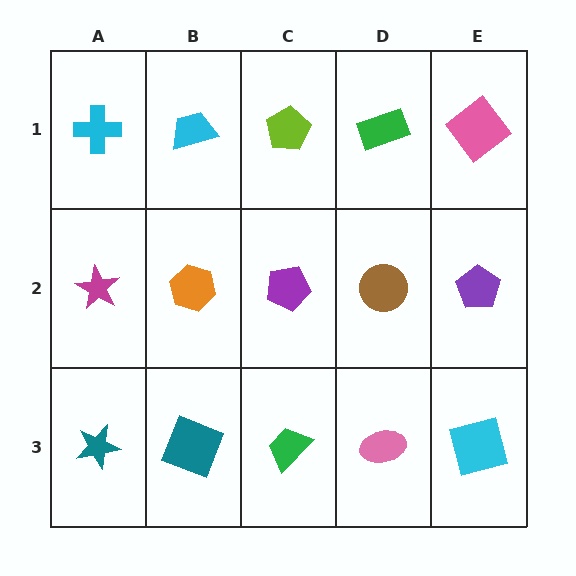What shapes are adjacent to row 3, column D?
A brown circle (row 2, column D), a green trapezoid (row 3, column C), a cyan square (row 3, column E).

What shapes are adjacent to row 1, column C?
A purple pentagon (row 2, column C), a cyan trapezoid (row 1, column B), a green rectangle (row 1, column D).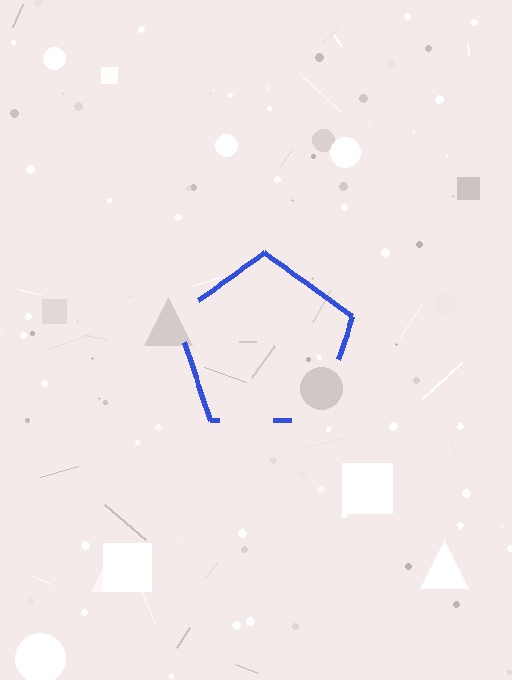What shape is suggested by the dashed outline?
The dashed outline suggests a pentagon.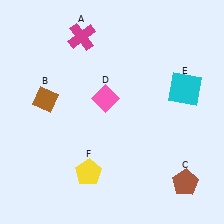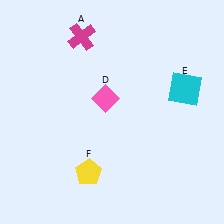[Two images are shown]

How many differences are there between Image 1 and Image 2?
There are 2 differences between the two images.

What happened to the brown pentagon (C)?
The brown pentagon (C) was removed in Image 2. It was in the bottom-right area of Image 1.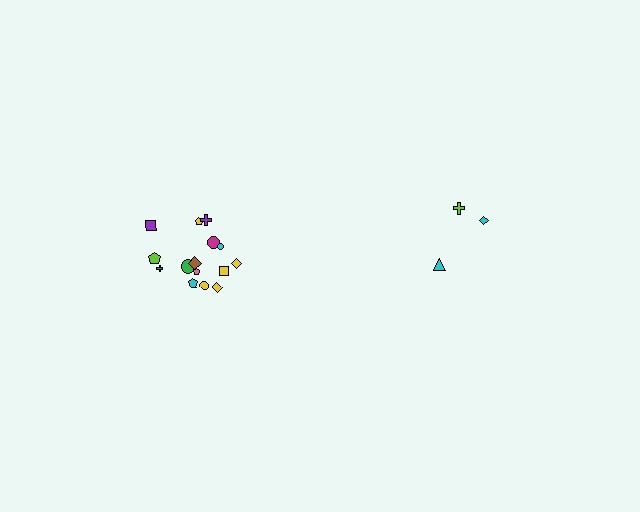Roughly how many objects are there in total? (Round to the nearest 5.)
Roughly 20 objects in total.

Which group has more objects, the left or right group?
The left group.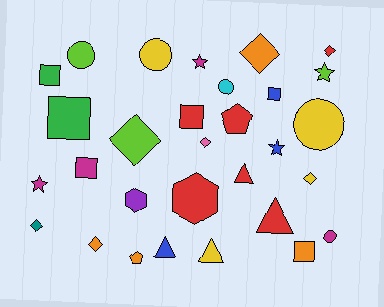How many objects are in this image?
There are 30 objects.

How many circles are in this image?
There are 5 circles.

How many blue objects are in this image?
There are 3 blue objects.